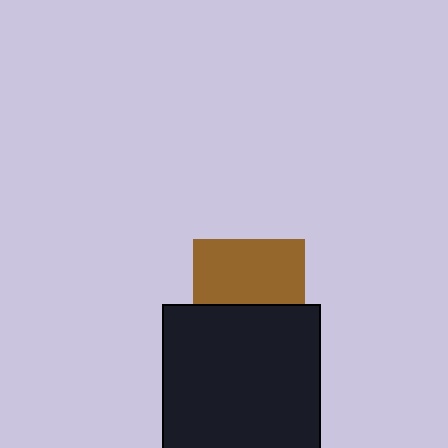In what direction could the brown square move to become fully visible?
The brown square could move up. That would shift it out from behind the black square entirely.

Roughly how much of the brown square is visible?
About half of it is visible (roughly 57%).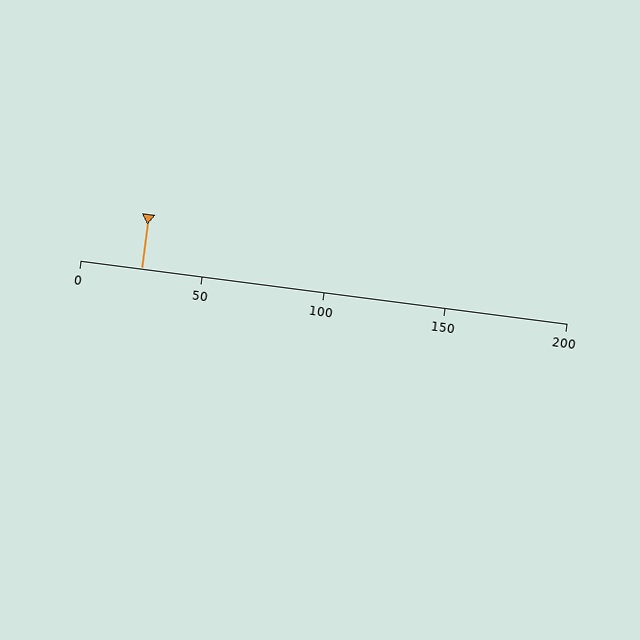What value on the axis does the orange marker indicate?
The marker indicates approximately 25.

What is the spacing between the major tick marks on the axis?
The major ticks are spaced 50 apart.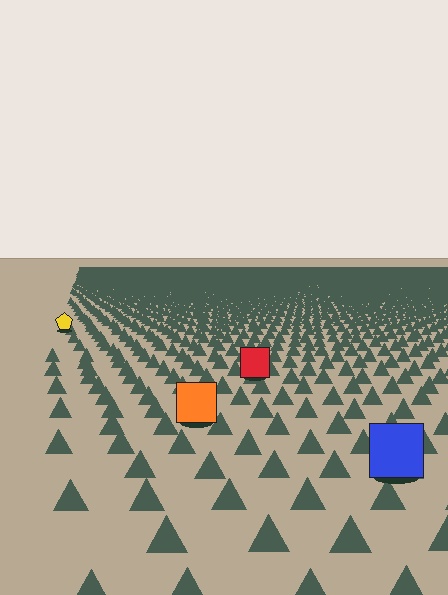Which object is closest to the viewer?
The blue square is closest. The texture marks near it are larger and more spread out.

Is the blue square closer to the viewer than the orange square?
Yes. The blue square is closer — you can tell from the texture gradient: the ground texture is coarser near it.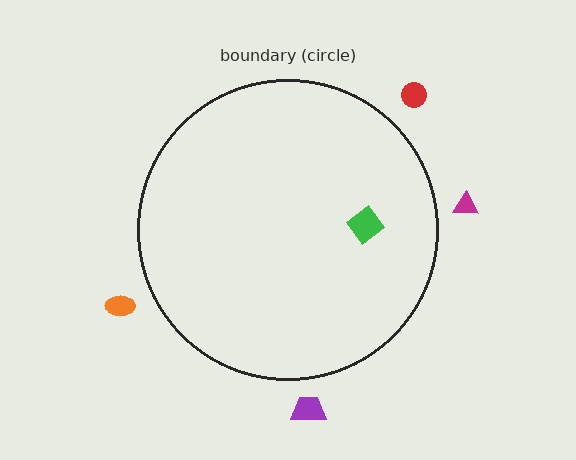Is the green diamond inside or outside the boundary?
Inside.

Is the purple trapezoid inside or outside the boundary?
Outside.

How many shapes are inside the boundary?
1 inside, 4 outside.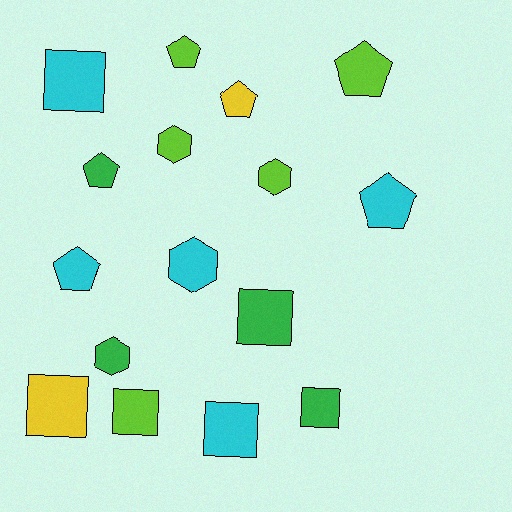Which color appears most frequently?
Cyan, with 5 objects.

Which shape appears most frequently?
Square, with 6 objects.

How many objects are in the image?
There are 16 objects.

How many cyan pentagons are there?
There are 2 cyan pentagons.